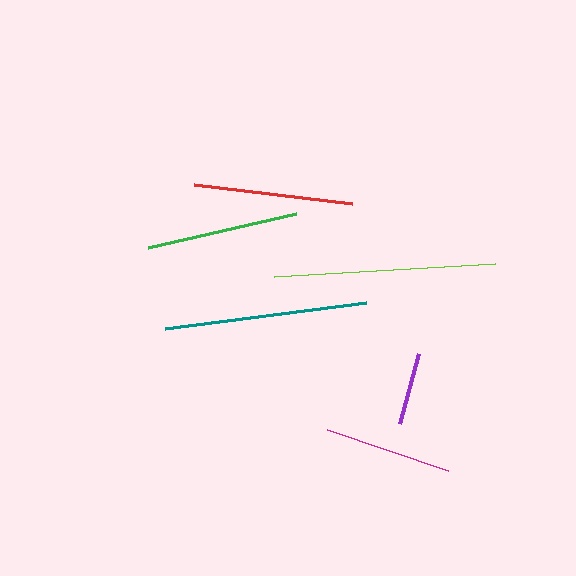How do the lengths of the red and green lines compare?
The red and green lines are approximately the same length.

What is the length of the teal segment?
The teal segment is approximately 203 pixels long.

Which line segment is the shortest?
The purple line is the shortest at approximately 72 pixels.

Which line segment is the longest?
The lime line is the longest at approximately 221 pixels.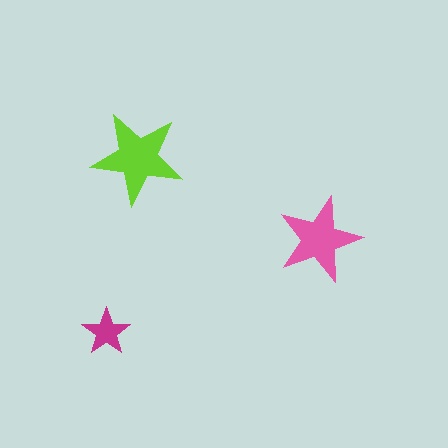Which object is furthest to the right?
The pink star is rightmost.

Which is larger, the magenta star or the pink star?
The pink one.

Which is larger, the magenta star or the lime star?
The lime one.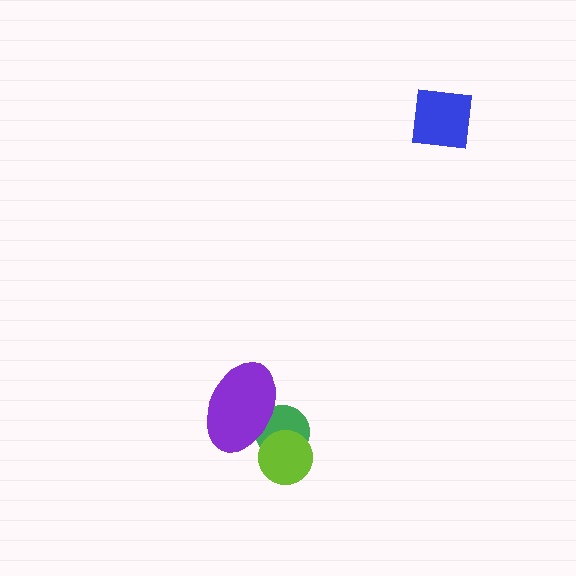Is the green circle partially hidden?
Yes, it is partially covered by another shape.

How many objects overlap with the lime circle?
2 objects overlap with the lime circle.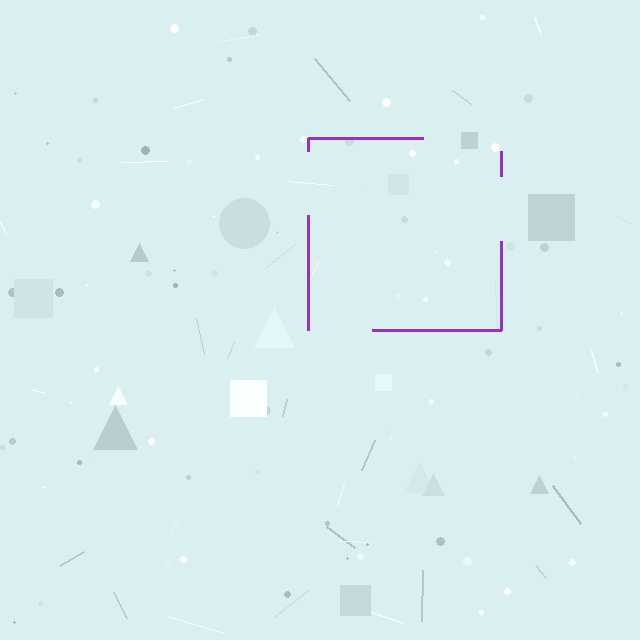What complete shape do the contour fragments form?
The contour fragments form a square.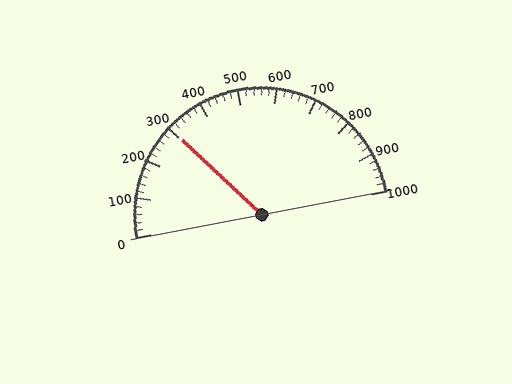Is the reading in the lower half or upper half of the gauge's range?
The reading is in the lower half of the range (0 to 1000).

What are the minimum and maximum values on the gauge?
The gauge ranges from 0 to 1000.